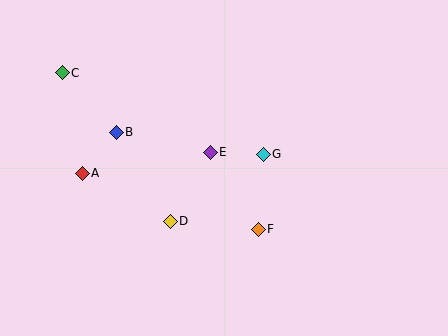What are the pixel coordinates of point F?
Point F is at (258, 229).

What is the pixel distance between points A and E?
The distance between A and E is 130 pixels.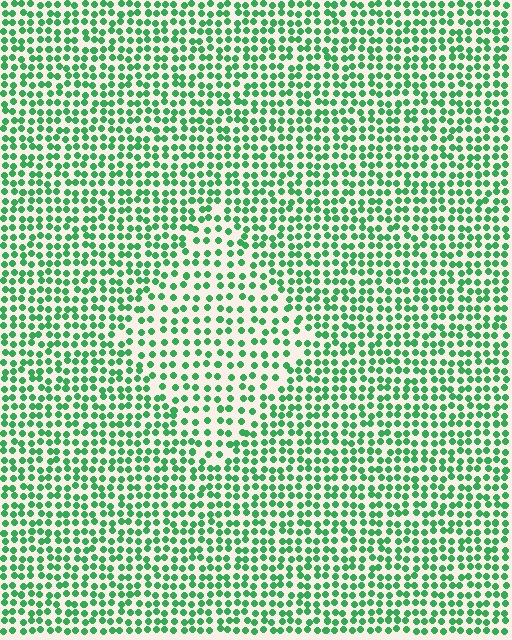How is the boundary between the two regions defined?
The boundary is defined by a change in element density (approximately 1.6x ratio). All elements are the same color, size, and shape.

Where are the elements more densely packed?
The elements are more densely packed outside the diamond boundary.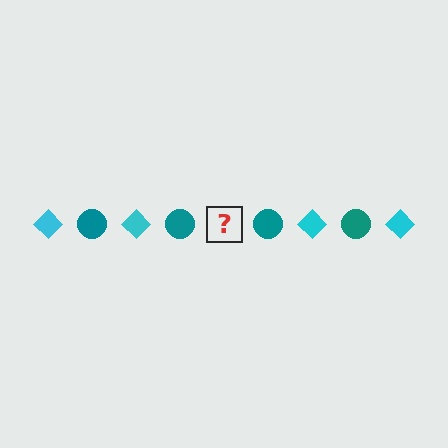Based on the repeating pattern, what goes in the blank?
The blank should be a cyan diamond.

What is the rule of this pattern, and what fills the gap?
The rule is that the pattern alternates between cyan diamond and teal circle. The gap should be filled with a cyan diamond.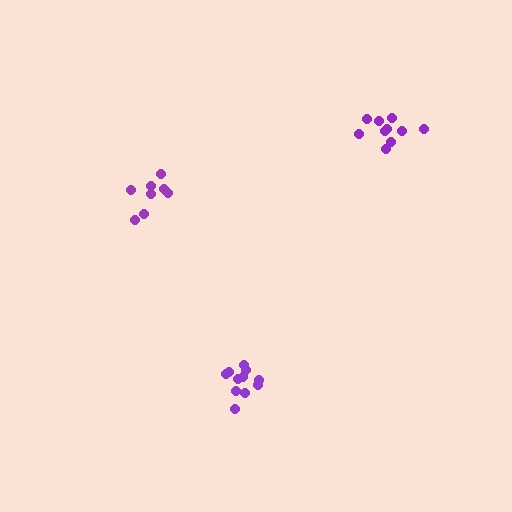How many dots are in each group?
Group 1: 10 dots, Group 2: 8 dots, Group 3: 11 dots (29 total).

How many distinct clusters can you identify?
There are 3 distinct clusters.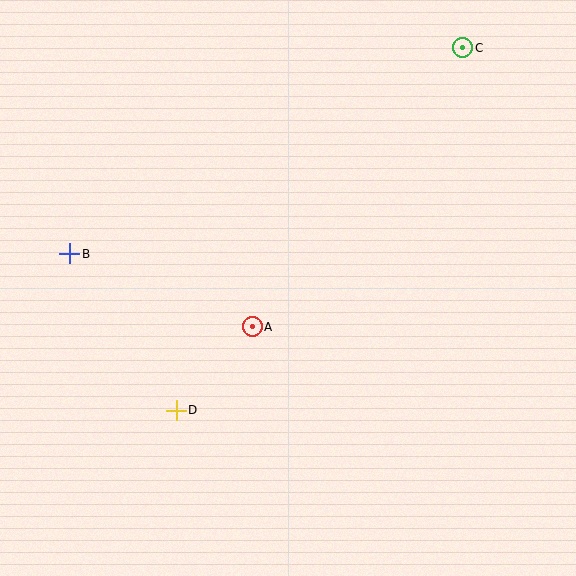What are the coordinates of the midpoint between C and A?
The midpoint between C and A is at (357, 187).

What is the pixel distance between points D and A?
The distance between D and A is 112 pixels.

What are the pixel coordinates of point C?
Point C is at (463, 48).